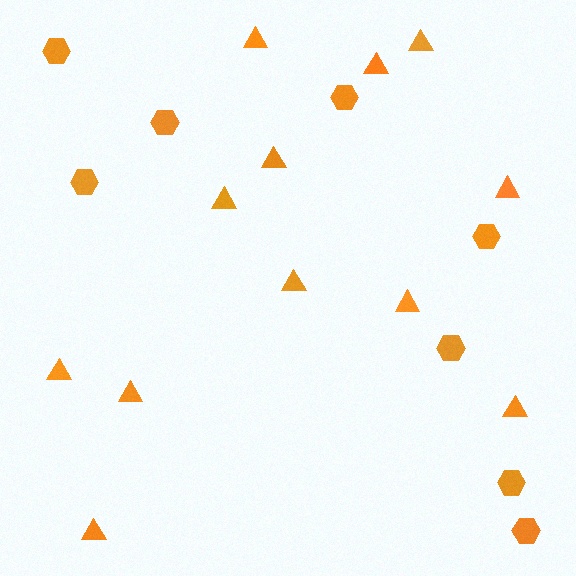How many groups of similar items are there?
There are 2 groups: one group of triangles (12) and one group of hexagons (8).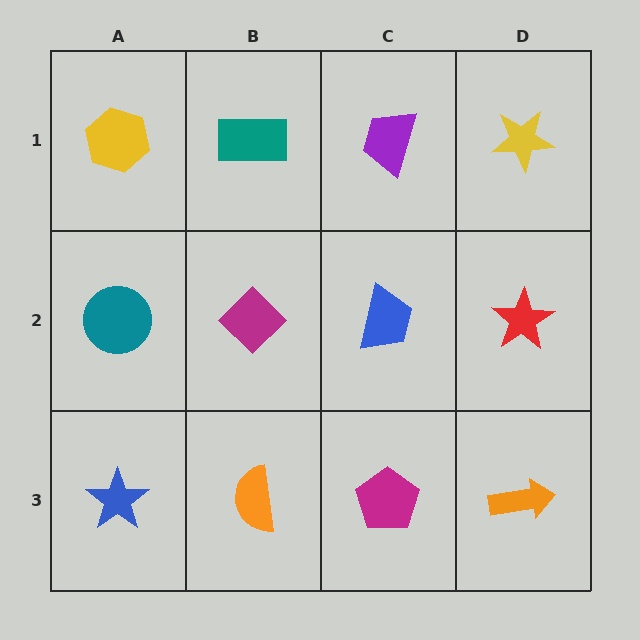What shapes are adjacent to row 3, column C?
A blue trapezoid (row 2, column C), an orange semicircle (row 3, column B), an orange arrow (row 3, column D).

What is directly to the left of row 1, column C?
A teal rectangle.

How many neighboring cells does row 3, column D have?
2.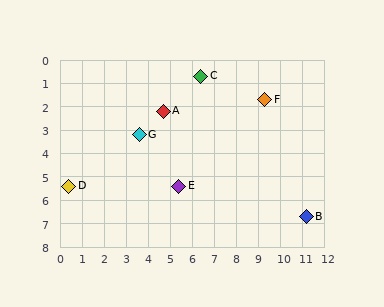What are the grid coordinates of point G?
Point G is at approximately (3.6, 3.2).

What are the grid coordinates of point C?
Point C is at approximately (6.4, 0.7).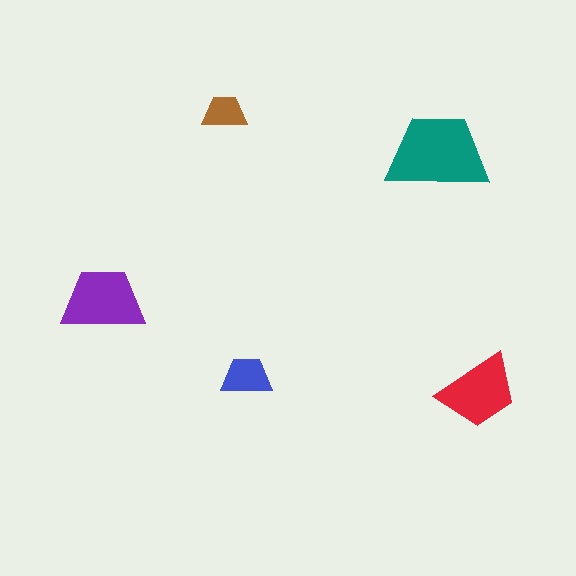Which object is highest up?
The brown trapezoid is topmost.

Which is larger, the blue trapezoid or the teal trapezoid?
The teal one.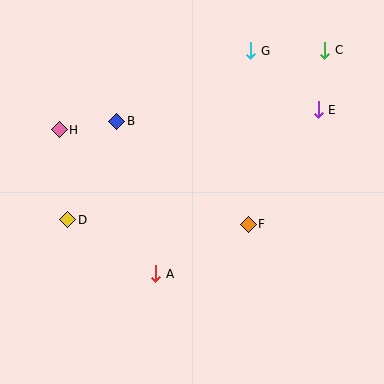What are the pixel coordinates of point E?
Point E is at (318, 110).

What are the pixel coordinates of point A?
Point A is at (156, 274).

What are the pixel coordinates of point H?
Point H is at (59, 130).